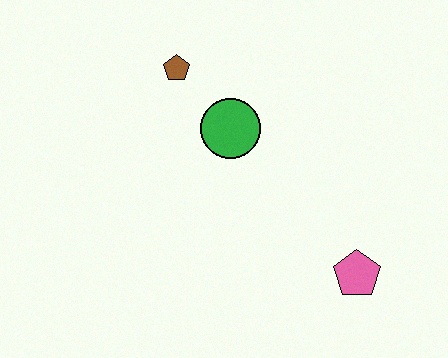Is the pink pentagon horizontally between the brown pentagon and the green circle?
No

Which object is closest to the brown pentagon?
The green circle is closest to the brown pentagon.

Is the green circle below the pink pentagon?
No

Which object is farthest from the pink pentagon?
The brown pentagon is farthest from the pink pentagon.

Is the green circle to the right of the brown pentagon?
Yes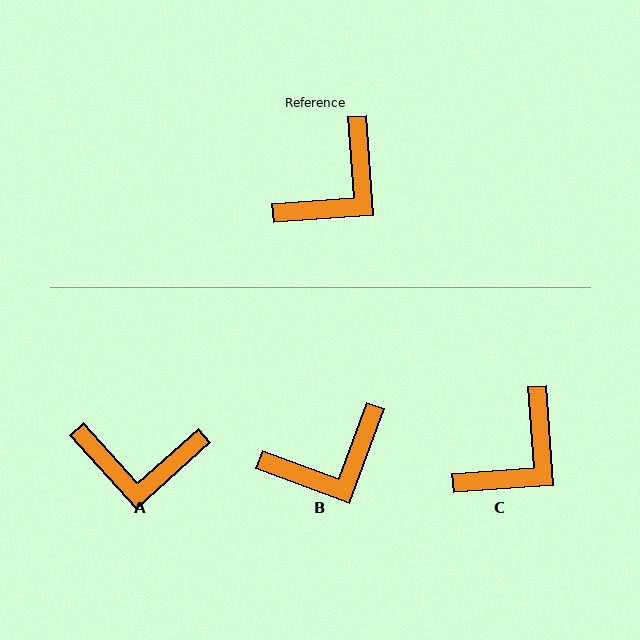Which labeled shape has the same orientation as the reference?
C.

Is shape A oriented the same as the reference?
No, it is off by about 52 degrees.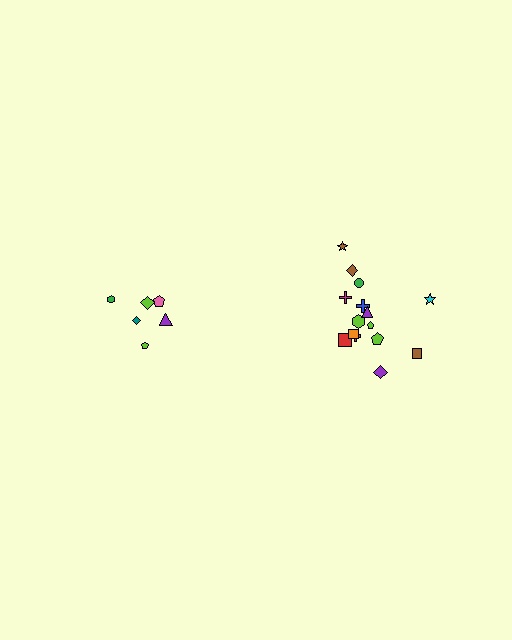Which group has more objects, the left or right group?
The right group.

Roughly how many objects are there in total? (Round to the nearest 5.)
Roughly 20 objects in total.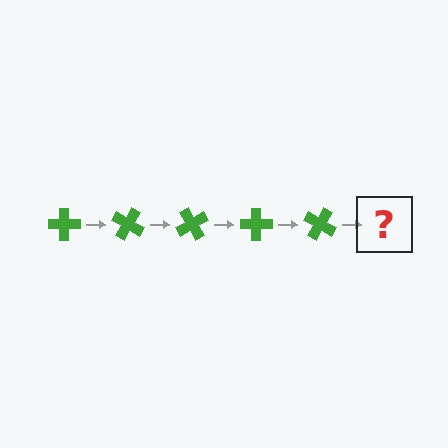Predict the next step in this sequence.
The next step is a green cross rotated 150 degrees.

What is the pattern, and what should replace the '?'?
The pattern is that the cross rotates 30 degrees each step. The '?' should be a green cross rotated 150 degrees.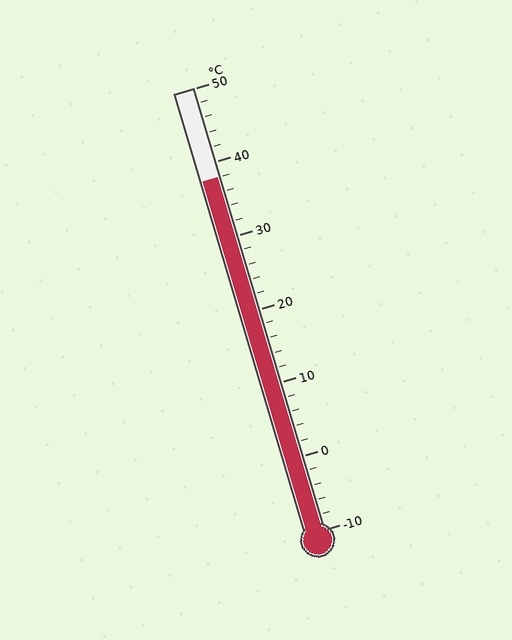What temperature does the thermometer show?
The thermometer shows approximately 38°C.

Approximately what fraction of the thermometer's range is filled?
The thermometer is filled to approximately 80% of its range.